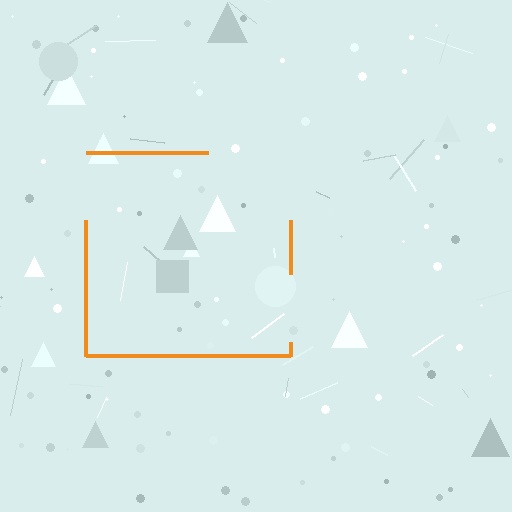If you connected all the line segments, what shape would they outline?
They would outline a square.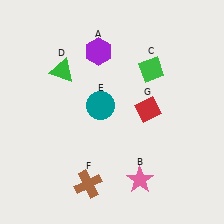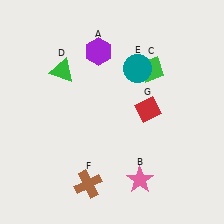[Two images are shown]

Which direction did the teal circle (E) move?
The teal circle (E) moved up.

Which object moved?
The teal circle (E) moved up.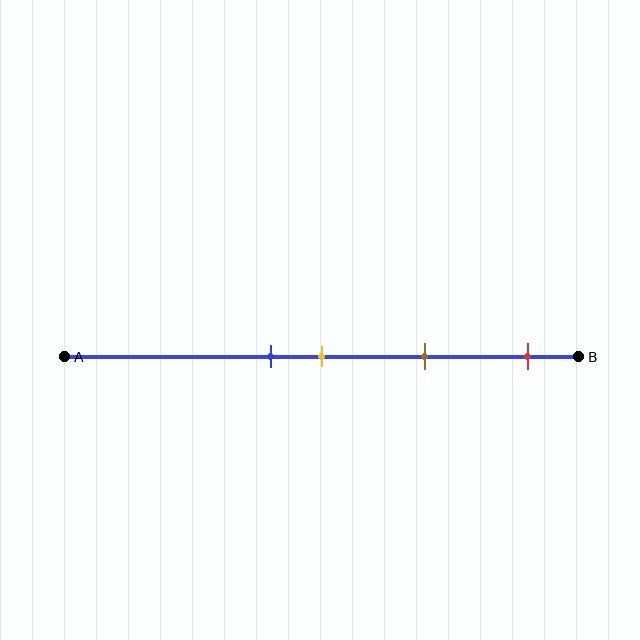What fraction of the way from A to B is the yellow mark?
The yellow mark is approximately 50% (0.5) of the way from A to B.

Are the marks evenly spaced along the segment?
No, the marks are not evenly spaced.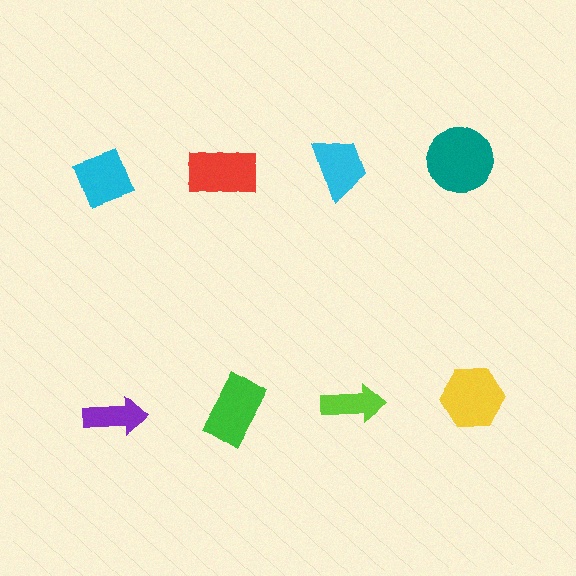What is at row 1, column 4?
A teal circle.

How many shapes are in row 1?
4 shapes.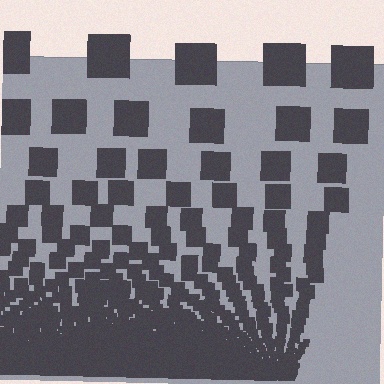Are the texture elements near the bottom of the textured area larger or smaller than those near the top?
Smaller. The gradient is inverted — elements near the bottom are smaller and denser.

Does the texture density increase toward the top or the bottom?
Density increases toward the bottom.